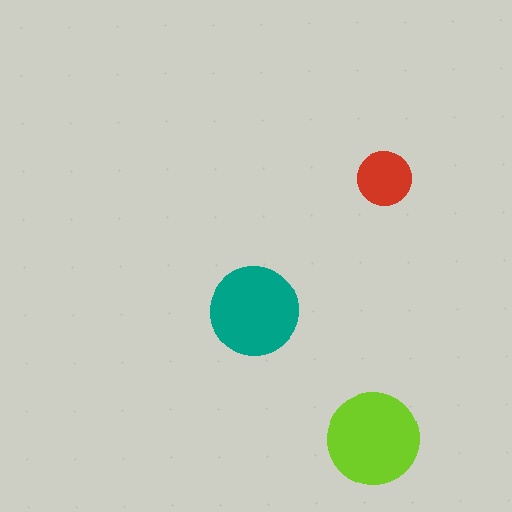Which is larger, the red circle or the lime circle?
The lime one.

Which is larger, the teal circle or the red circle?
The teal one.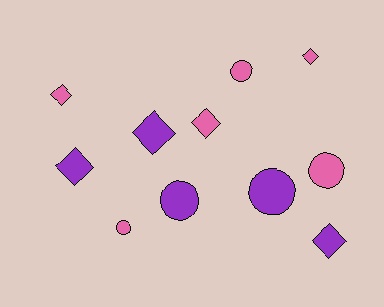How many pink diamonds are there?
There are 3 pink diamonds.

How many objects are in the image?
There are 11 objects.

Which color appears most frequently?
Pink, with 6 objects.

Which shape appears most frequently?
Diamond, with 6 objects.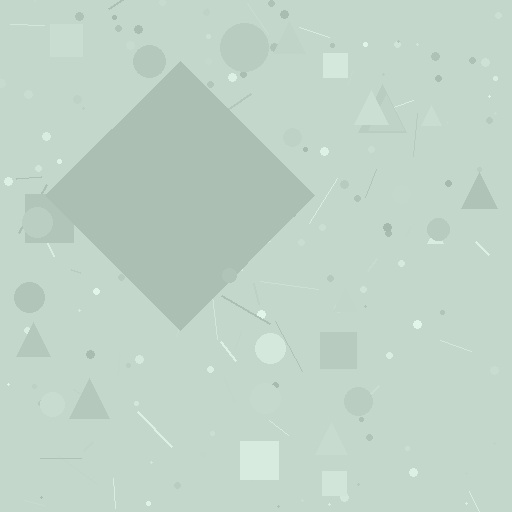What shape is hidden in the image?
A diamond is hidden in the image.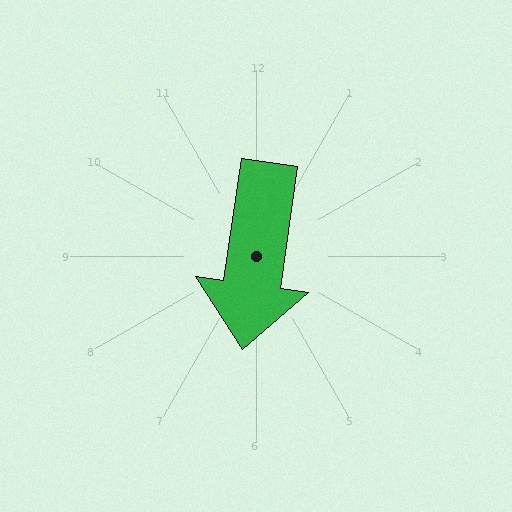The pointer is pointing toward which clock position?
Roughly 6 o'clock.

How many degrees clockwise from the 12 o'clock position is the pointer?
Approximately 188 degrees.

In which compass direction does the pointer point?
South.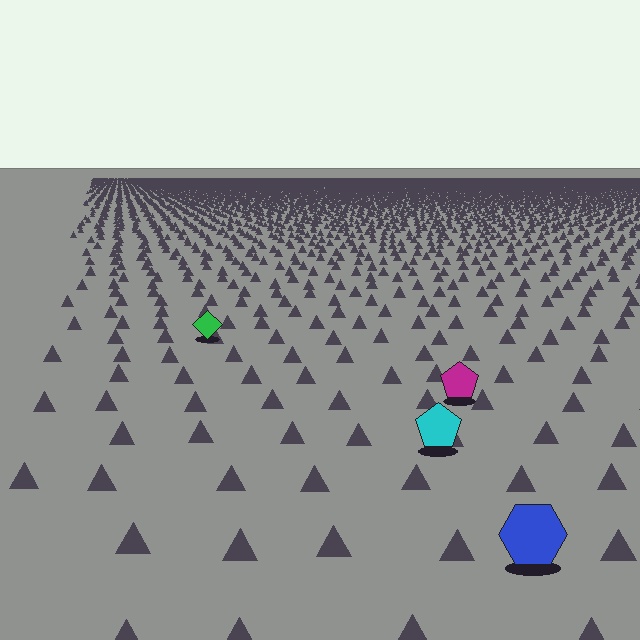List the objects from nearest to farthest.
From nearest to farthest: the blue hexagon, the cyan pentagon, the magenta pentagon, the green diamond.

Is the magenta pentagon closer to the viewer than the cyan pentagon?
No. The cyan pentagon is closer — you can tell from the texture gradient: the ground texture is coarser near it.